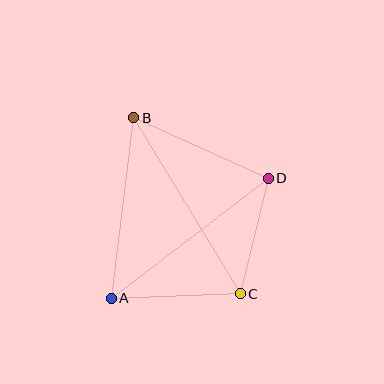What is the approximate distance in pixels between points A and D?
The distance between A and D is approximately 198 pixels.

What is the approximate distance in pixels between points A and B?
The distance between A and B is approximately 182 pixels.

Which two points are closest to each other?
Points C and D are closest to each other.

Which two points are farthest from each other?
Points B and C are farthest from each other.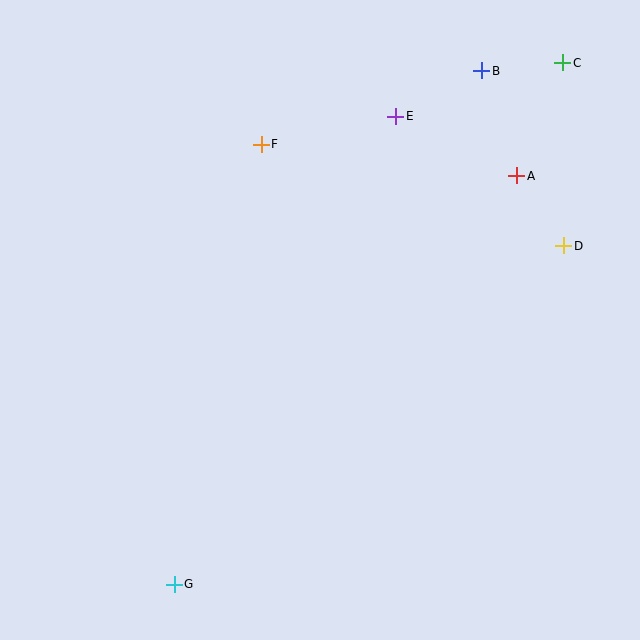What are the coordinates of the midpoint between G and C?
The midpoint between G and C is at (368, 323).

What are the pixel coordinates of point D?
Point D is at (564, 246).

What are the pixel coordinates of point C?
Point C is at (563, 63).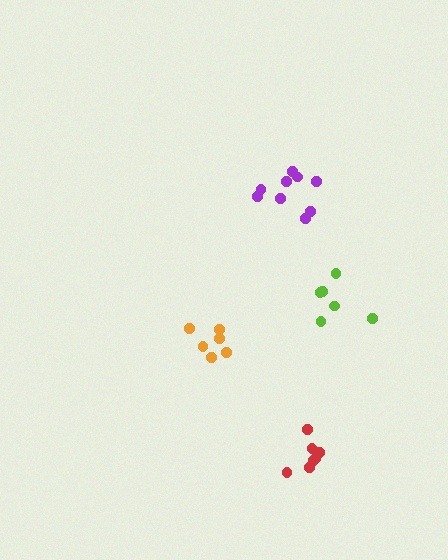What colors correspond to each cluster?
The clusters are colored: lime, orange, purple, red.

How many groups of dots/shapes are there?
There are 4 groups.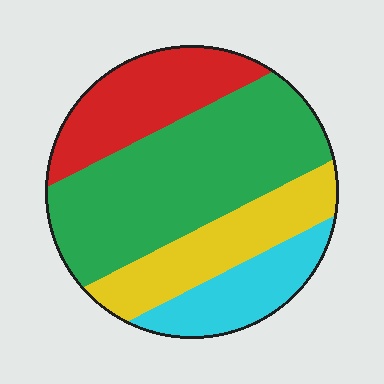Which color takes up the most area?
Green, at roughly 45%.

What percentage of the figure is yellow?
Yellow takes up about one fifth (1/5) of the figure.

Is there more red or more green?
Green.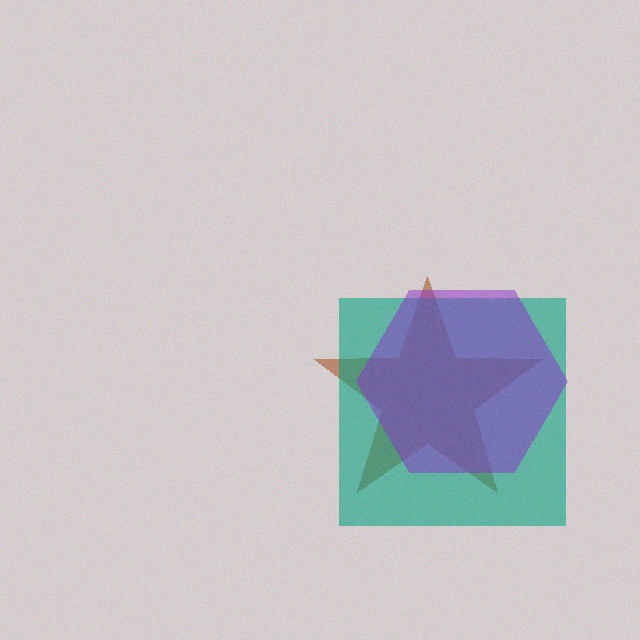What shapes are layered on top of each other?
The layered shapes are: a brown star, a teal square, a purple hexagon.